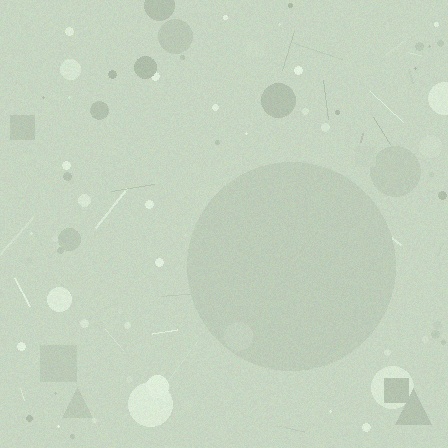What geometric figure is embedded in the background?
A circle is embedded in the background.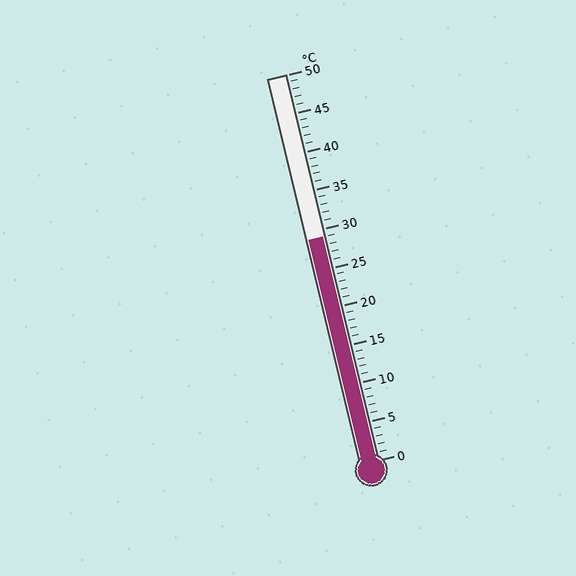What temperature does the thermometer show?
The thermometer shows approximately 29°C.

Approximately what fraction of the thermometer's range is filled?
The thermometer is filled to approximately 60% of its range.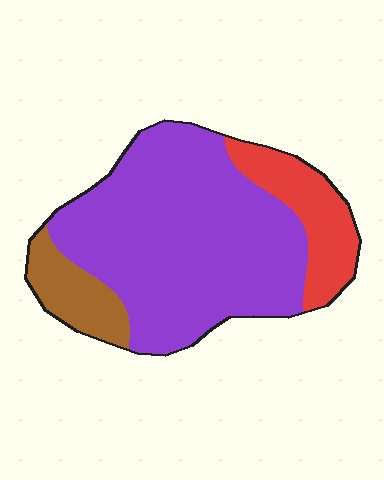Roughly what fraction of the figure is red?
Red covers around 15% of the figure.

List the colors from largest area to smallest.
From largest to smallest: purple, red, brown.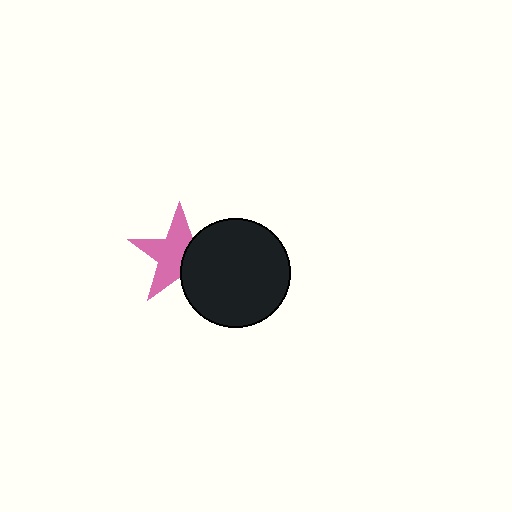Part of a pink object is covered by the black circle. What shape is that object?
It is a star.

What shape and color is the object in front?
The object in front is a black circle.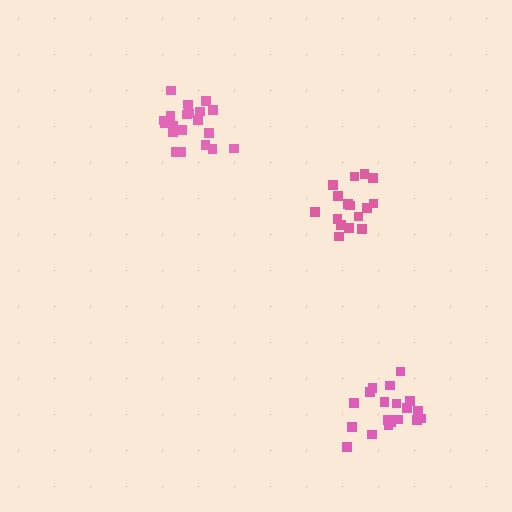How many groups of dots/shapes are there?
There are 3 groups.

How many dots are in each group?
Group 1: 20 dots, Group 2: 19 dots, Group 3: 16 dots (55 total).